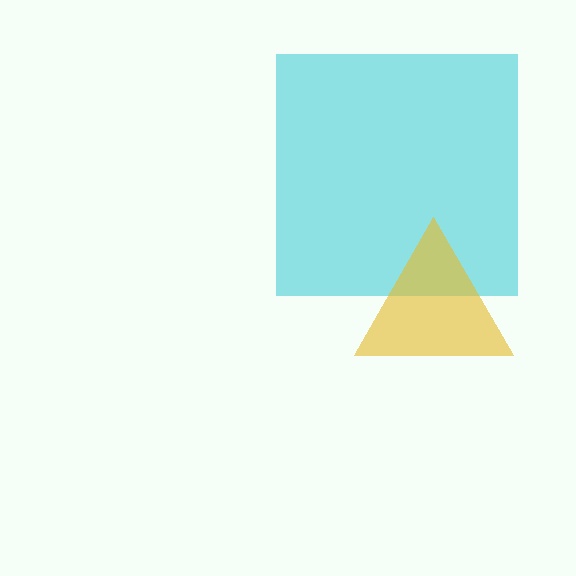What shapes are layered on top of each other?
The layered shapes are: a cyan square, a yellow triangle.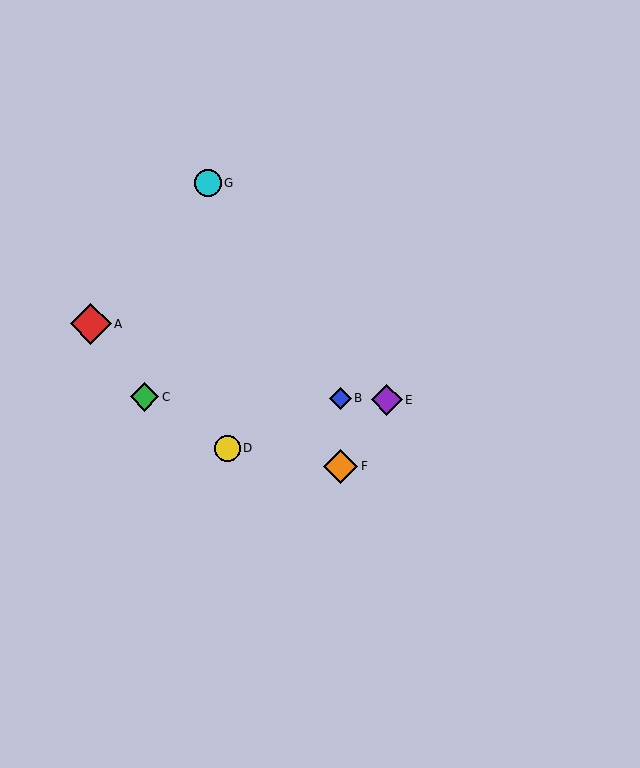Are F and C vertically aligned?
No, F is at x≈341 and C is at x≈144.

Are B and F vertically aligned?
Yes, both are at x≈341.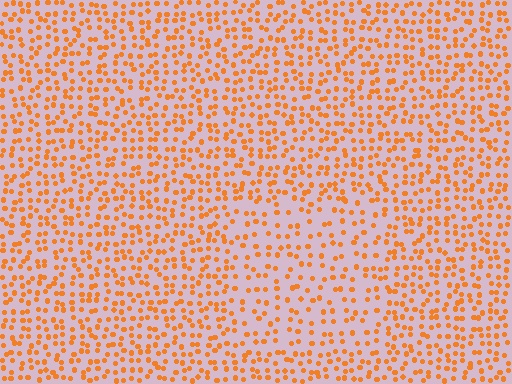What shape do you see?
I see a rectangle.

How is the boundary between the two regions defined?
The boundary is defined by a change in element density (approximately 1.6x ratio). All elements are the same color, size, and shape.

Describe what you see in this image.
The image contains small orange elements arranged at two different densities. A rectangle-shaped region is visible where the elements are less densely packed than the surrounding area.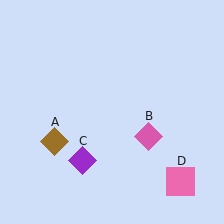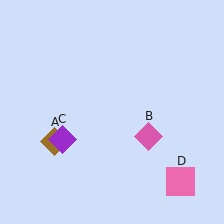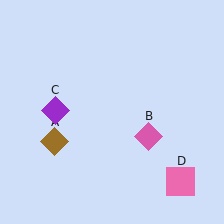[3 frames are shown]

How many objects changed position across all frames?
1 object changed position: purple diamond (object C).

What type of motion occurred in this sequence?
The purple diamond (object C) rotated clockwise around the center of the scene.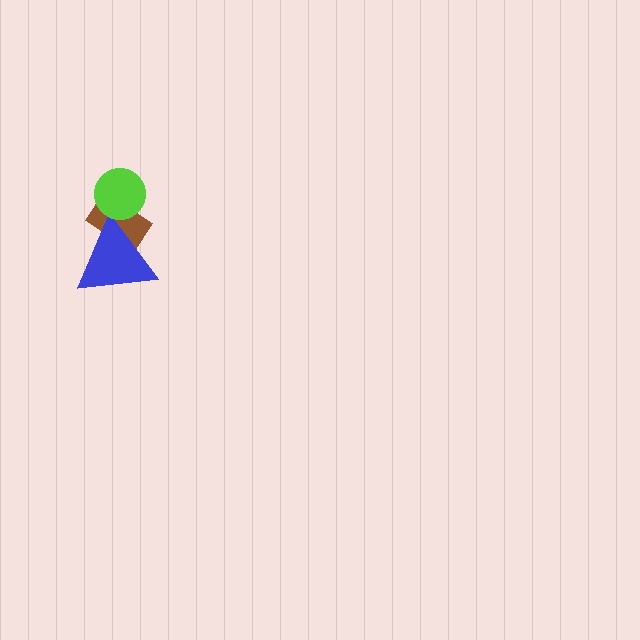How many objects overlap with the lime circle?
1 object overlaps with the lime circle.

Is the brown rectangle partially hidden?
Yes, it is partially covered by another shape.